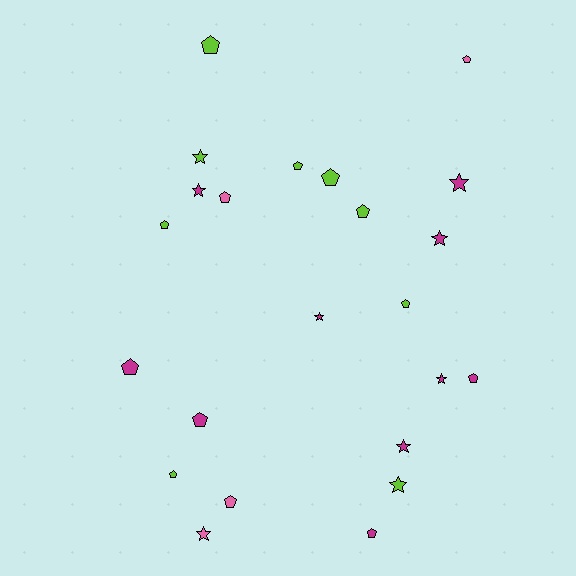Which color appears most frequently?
Magenta, with 10 objects.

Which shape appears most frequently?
Pentagon, with 14 objects.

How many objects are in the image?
There are 23 objects.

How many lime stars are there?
There are 2 lime stars.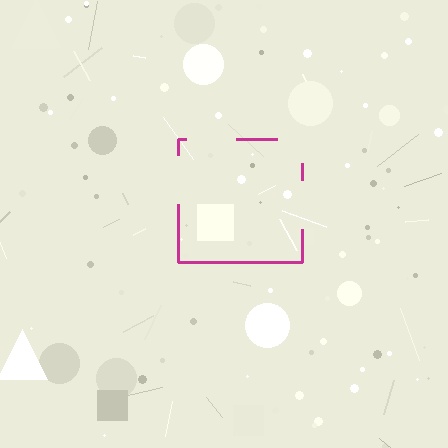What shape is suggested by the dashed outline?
The dashed outline suggests a square.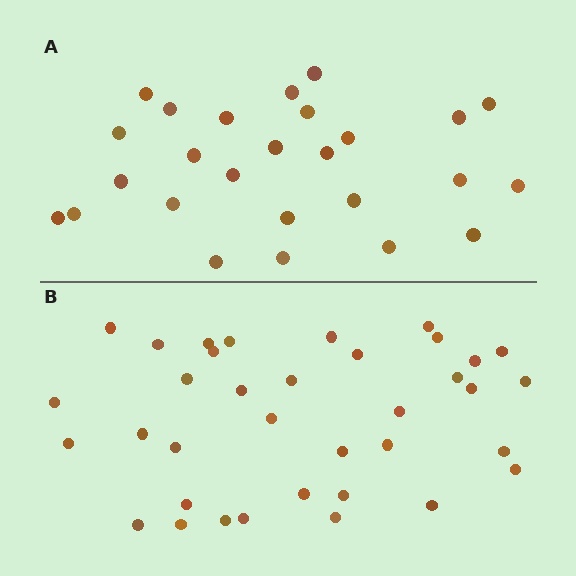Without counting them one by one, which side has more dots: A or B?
Region B (the bottom region) has more dots.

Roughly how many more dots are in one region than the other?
Region B has roughly 10 or so more dots than region A.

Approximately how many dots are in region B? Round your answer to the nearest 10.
About 40 dots. (The exact count is 36, which rounds to 40.)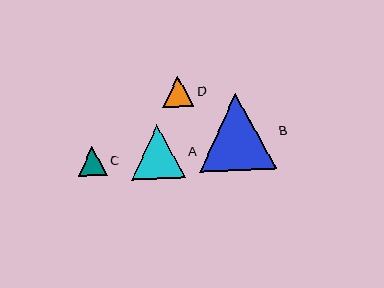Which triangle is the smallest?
Triangle C is the smallest with a size of approximately 29 pixels.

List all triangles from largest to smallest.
From largest to smallest: B, A, D, C.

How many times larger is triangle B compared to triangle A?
Triangle B is approximately 1.4 times the size of triangle A.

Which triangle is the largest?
Triangle B is the largest with a size of approximately 77 pixels.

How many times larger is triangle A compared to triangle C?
Triangle A is approximately 1.9 times the size of triangle C.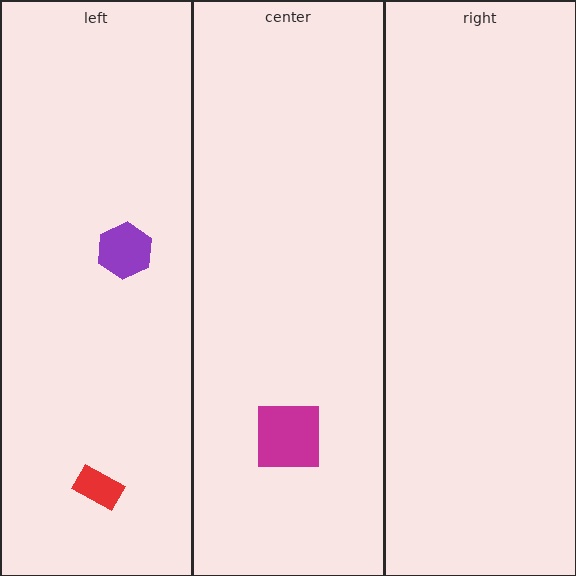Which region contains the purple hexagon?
The left region.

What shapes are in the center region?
The magenta square.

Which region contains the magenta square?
The center region.